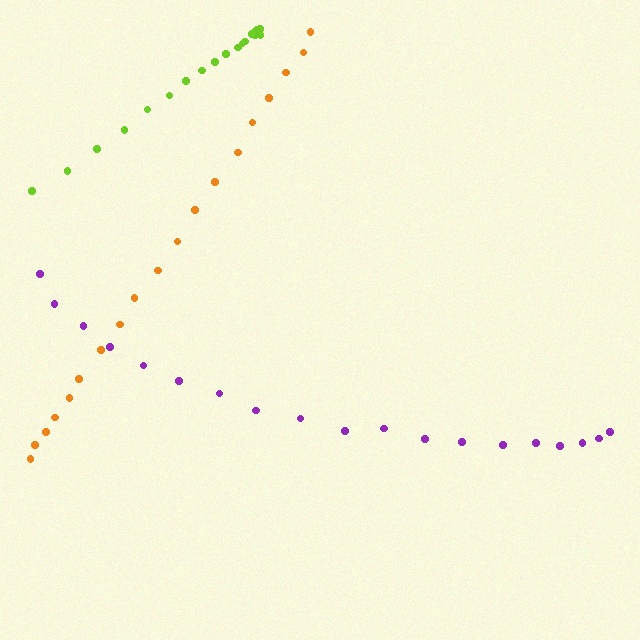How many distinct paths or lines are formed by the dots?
There are 3 distinct paths.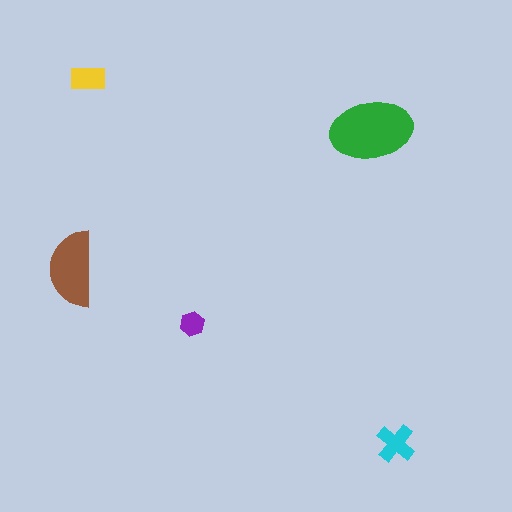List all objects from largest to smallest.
The green ellipse, the brown semicircle, the cyan cross, the yellow rectangle, the purple hexagon.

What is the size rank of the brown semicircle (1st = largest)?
2nd.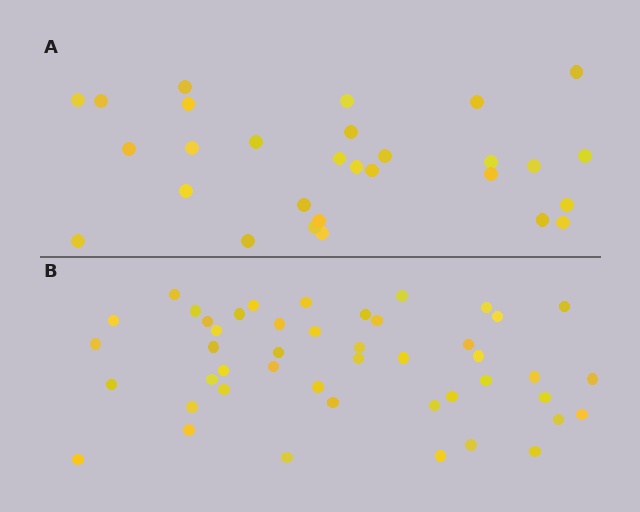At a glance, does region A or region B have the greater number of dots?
Region B (the bottom region) has more dots.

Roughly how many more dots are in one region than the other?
Region B has approximately 15 more dots than region A.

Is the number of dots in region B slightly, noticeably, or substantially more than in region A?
Region B has substantially more. The ratio is roughly 1.6 to 1.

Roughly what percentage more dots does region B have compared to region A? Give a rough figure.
About 60% more.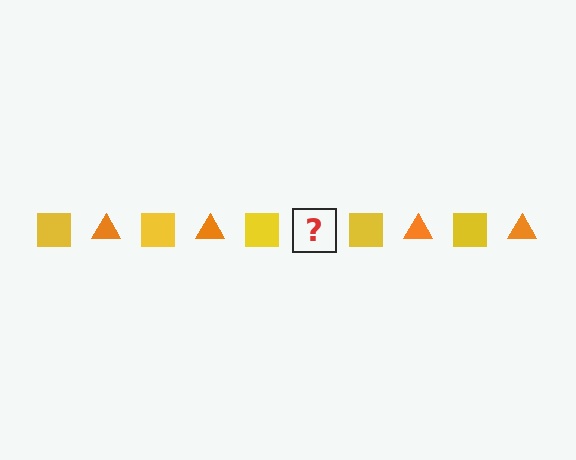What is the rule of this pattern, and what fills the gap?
The rule is that the pattern alternates between yellow square and orange triangle. The gap should be filled with an orange triangle.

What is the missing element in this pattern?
The missing element is an orange triangle.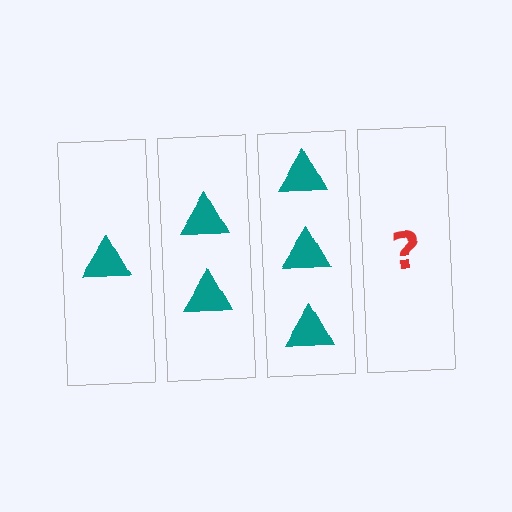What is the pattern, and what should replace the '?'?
The pattern is that each step adds one more triangle. The '?' should be 4 triangles.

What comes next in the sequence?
The next element should be 4 triangles.